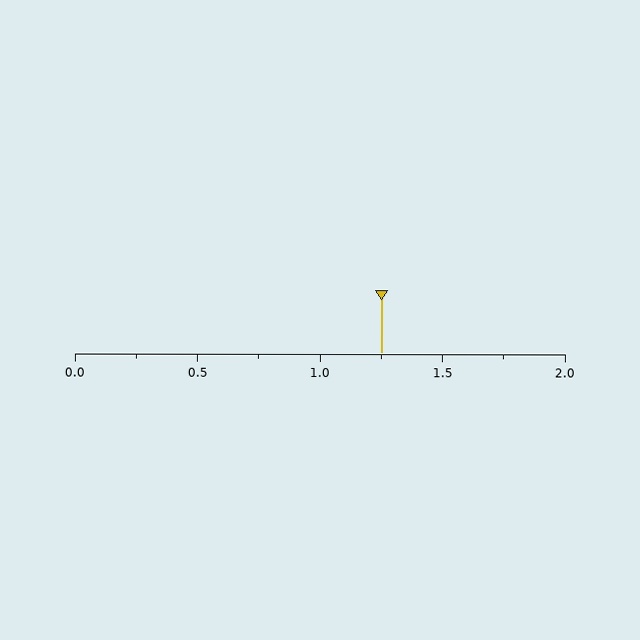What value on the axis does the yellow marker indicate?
The marker indicates approximately 1.25.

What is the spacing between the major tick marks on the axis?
The major ticks are spaced 0.5 apart.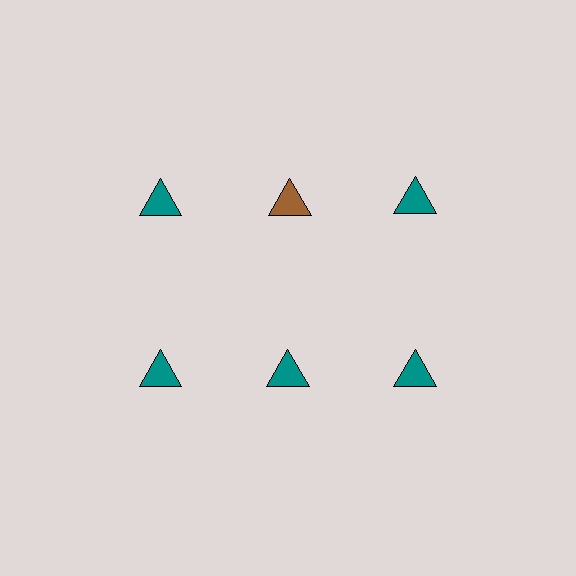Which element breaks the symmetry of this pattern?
The brown triangle in the top row, second from left column breaks the symmetry. All other shapes are teal triangles.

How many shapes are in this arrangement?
There are 6 shapes arranged in a grid pattern.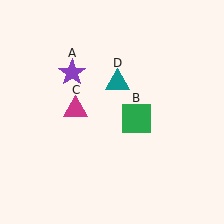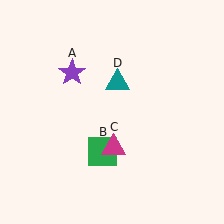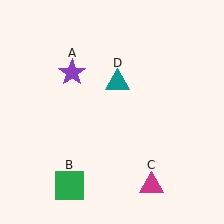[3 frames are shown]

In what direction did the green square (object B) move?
The green square (object B) moved down and to the left.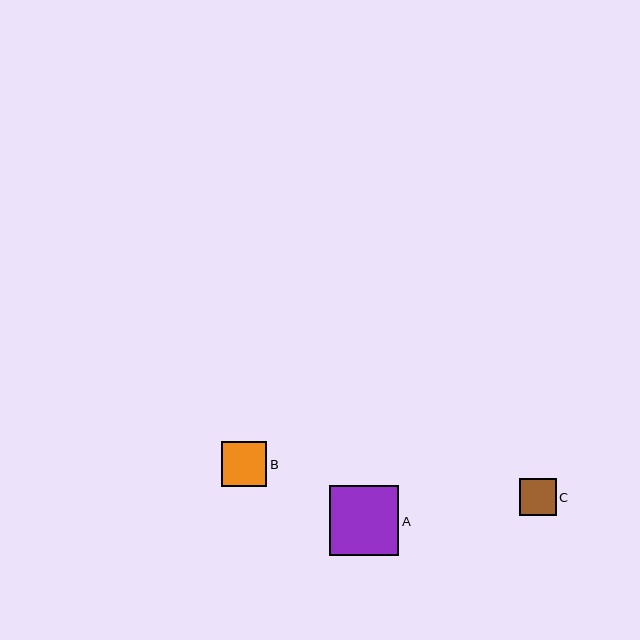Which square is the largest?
Square A is the largest with a size of approximately 69 pixels.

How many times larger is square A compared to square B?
Square A is approximately 1.5 times the size of square B.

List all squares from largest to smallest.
From largest to smallest: A, B, C.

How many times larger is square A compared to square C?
Square A is approximately 1.9 times the size of square C.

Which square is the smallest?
Square C is the smallest with a size of approximately 37 pixels.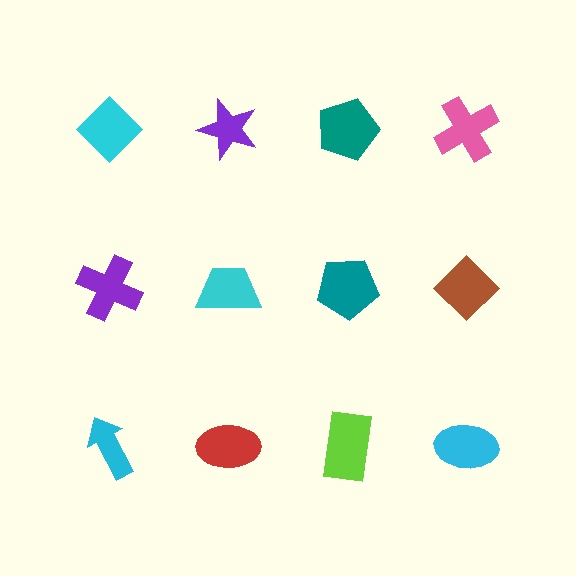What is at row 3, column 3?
A lime rectangle.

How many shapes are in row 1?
4 shapes.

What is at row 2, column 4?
A brown diamond.